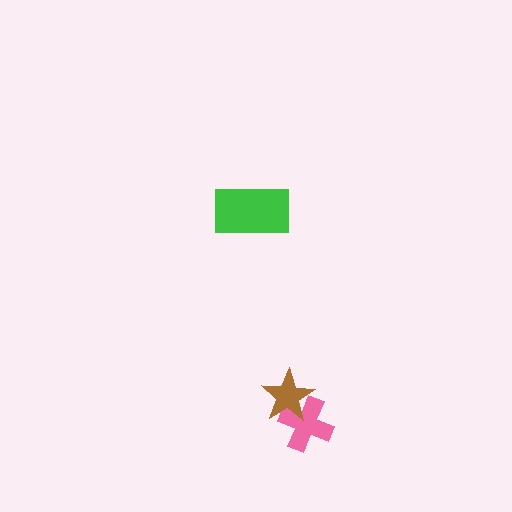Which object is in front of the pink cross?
The brown star is in front of the pink cross.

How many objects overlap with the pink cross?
1 object overlaps with the pink cross.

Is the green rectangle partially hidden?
No, no other shape covers it.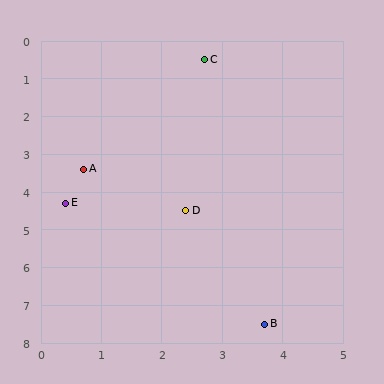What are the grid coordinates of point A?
Point A is at approximately (0.7, 3.4).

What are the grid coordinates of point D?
Point D is at approximately (2.4, 4.5).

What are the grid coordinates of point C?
Point C is at approximately (2.7, 0.5).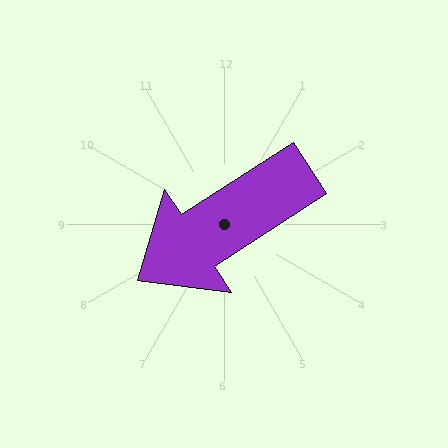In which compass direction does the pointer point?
Southwest.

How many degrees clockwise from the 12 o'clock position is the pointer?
Approximately 237 degrees.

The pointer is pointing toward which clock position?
Roughly 8 o'clock.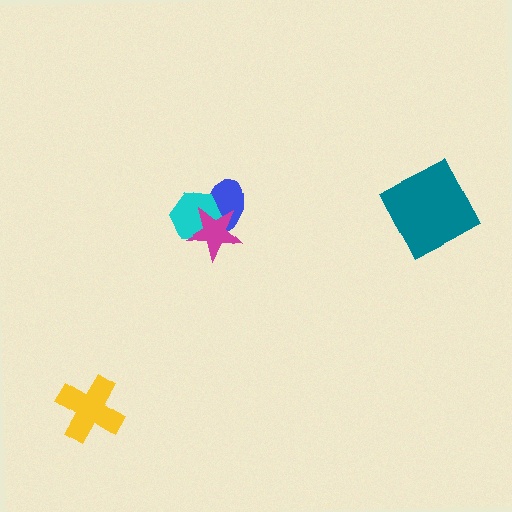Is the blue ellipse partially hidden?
Yes, it is partially covered by another shape.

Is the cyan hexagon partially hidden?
Yes, it is partially covered by another shape.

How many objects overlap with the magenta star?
2 objects overlap with the magenta star.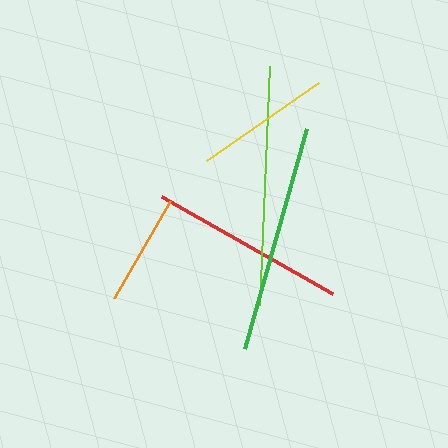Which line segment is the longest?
The lime line is the longest at approximately 240 pixels.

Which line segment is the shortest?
The orange line is the shortest at approximately 112 pixels.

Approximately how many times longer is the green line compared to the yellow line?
The green line is approximately 1.7 times the length of the yellow line.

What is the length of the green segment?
The green segment is approximately 229 pixels long.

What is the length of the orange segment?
The orange segment is approximately 112 pixels long.